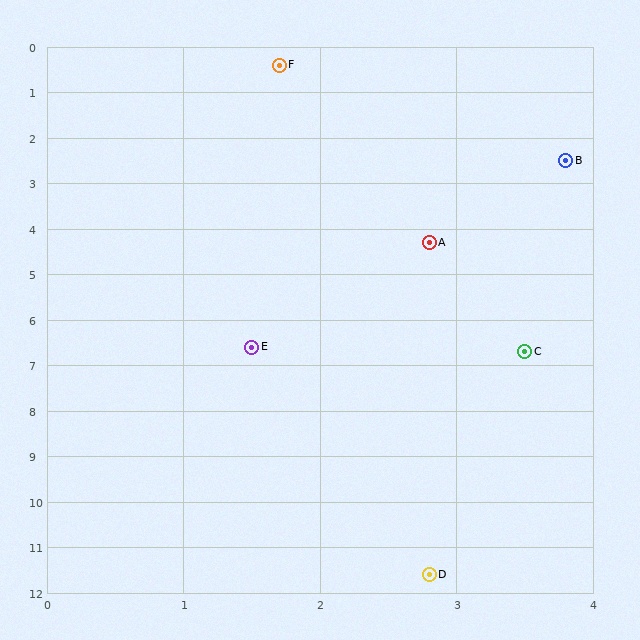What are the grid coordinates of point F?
Point F is at approximately (1.7, 0.4).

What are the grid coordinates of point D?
Point D is at approximately (2.8, 11.6).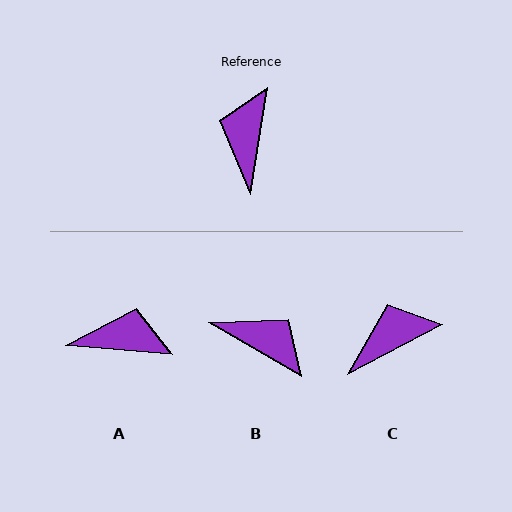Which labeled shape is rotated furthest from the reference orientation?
B, about 111 degrees away.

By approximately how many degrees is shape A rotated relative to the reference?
Approximately 85 degrees clockwise.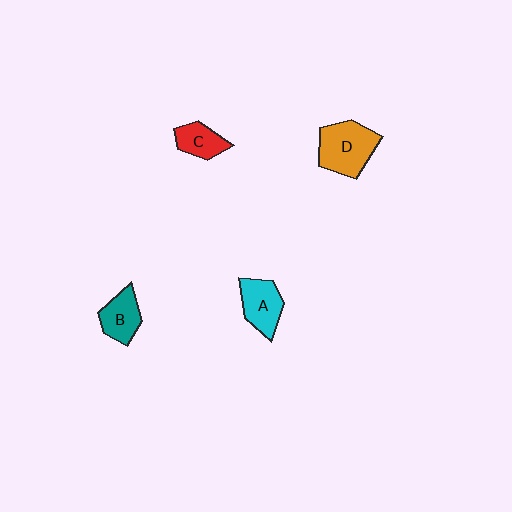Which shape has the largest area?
Shape D (orange).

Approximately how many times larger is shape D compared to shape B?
Approximately 1.6 times.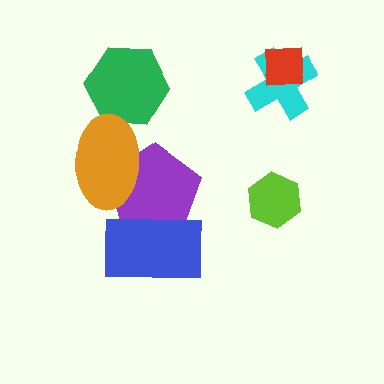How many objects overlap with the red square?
1 object overlaps with the red square.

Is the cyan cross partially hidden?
Yes, it is partially covered by another shape.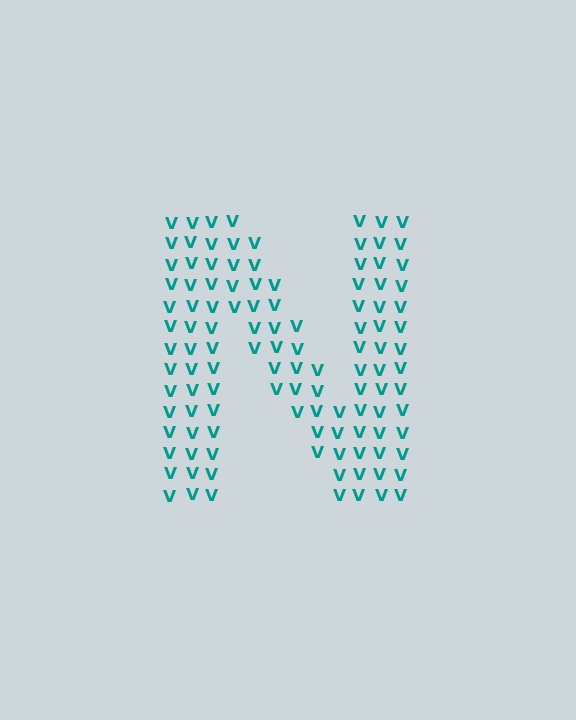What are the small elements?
The small elements are letter V's.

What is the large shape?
The large shape is the letter N.